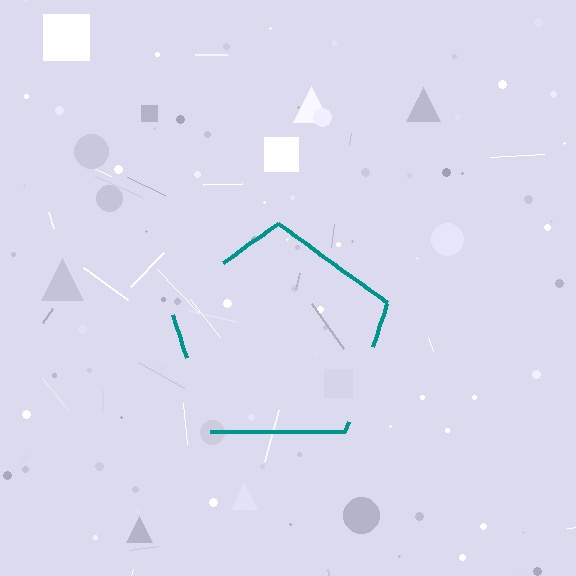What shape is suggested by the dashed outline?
The dashed outline suggests a pentagon.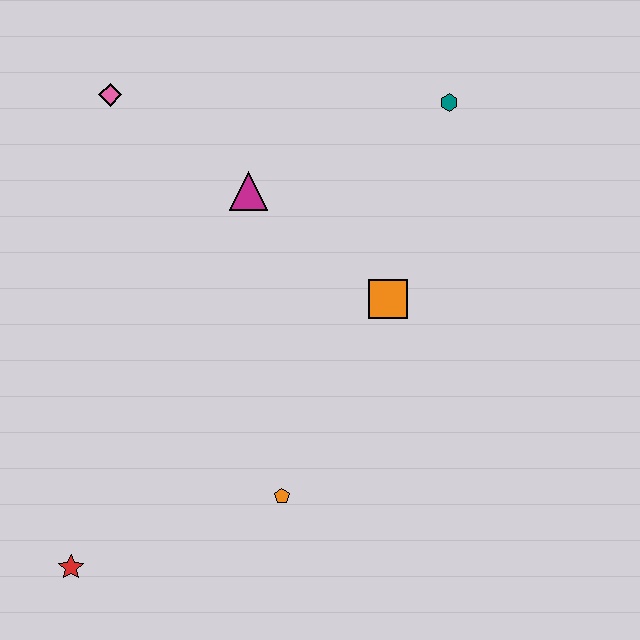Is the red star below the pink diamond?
Yes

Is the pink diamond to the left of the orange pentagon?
Yes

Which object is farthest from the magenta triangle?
The red star is farthest from the magenta triangle.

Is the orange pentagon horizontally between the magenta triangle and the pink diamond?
No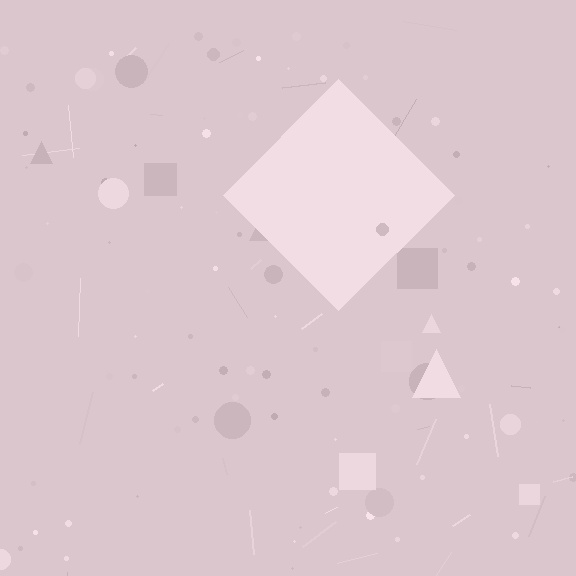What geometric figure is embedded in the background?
A diamond is embedded in the background.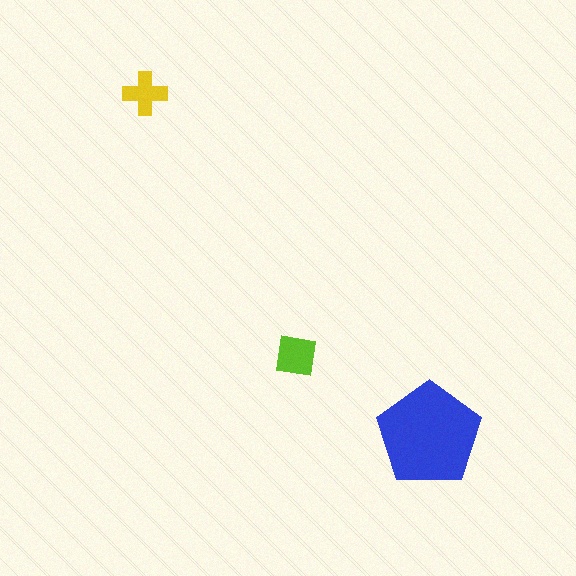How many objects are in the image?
There are 3 objects in the image.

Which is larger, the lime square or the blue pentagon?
The blue pentagon.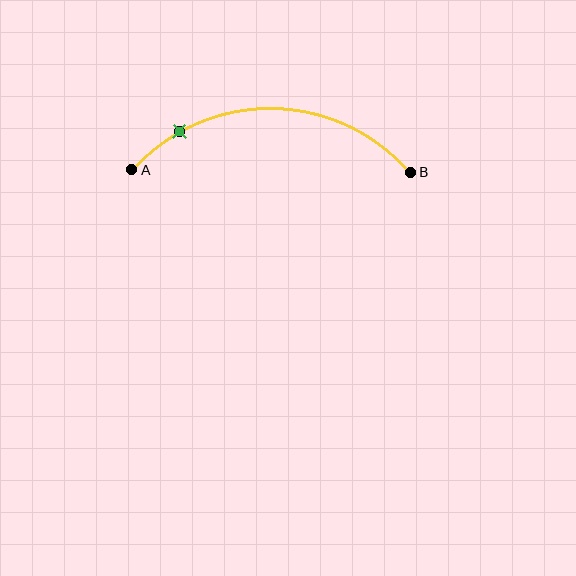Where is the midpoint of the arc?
The arc midpoint is the point on the curve farthest from the straight line joining A and B. It sits above that line.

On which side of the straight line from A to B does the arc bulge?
The arc bulges above the straight line connecting A and B.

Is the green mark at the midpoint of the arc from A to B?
No. The green mark lies on the arc but is closer to endpoint A. The arc midpoint would be at the point on the curve equidistant along the arc from both A and B.